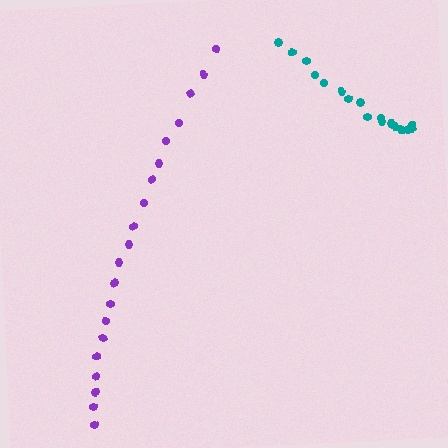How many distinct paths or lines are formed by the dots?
There are 2 distinct paths.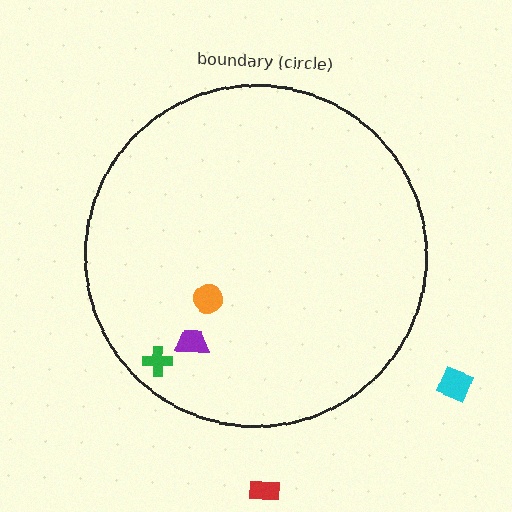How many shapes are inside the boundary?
3 inside, 2 outside.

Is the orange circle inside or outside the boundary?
Inside.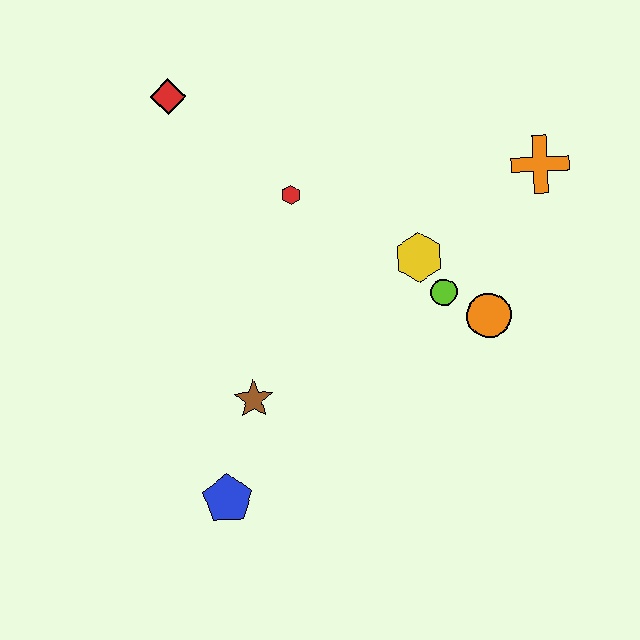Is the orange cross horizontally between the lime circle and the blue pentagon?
No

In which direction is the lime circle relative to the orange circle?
The lime circle is to the left of the orange circle.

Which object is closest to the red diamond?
The red hexagon is closest to the red diamond.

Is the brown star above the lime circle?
No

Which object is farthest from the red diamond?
The blue pentagon is farthest from the red diamond.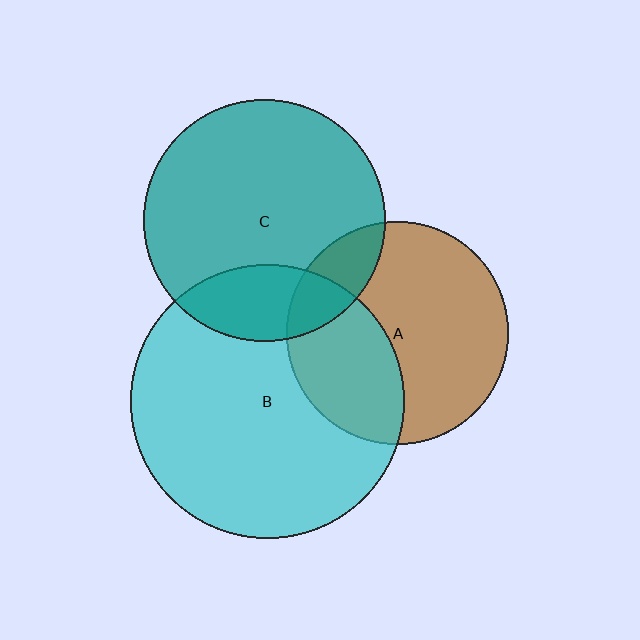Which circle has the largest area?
Circle B (cyan).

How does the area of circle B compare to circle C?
Approximately 1.3 times.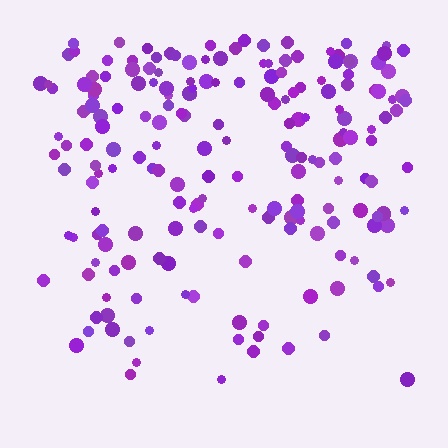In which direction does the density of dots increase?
From bottom to top, with the top side densest.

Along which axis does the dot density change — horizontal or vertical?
Vertical.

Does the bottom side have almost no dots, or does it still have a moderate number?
Still a moderate number, just noticeably fewer than the top.